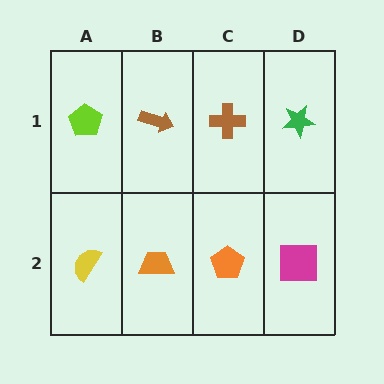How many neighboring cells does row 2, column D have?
2.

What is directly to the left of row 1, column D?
A brown cross.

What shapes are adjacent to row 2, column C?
A brown cross (row 1, column C), an orange trapezoid (row 2, column B), a magenta square (row 2, column D).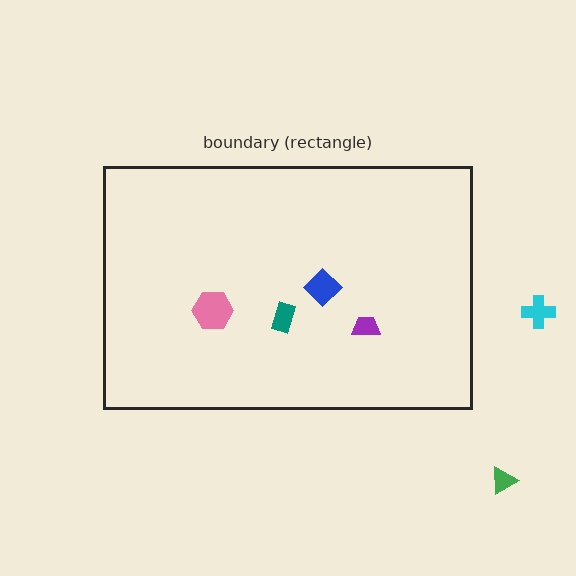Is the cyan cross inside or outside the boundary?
Outside.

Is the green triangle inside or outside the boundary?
Outside.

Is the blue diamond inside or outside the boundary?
Inside.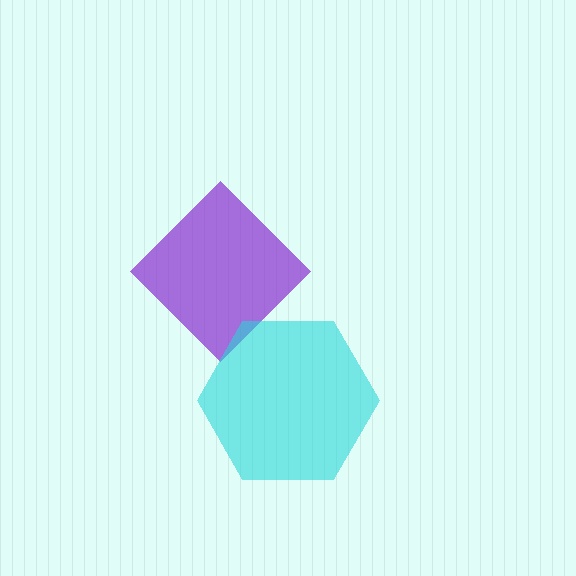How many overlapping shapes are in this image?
There are 2 overlapping shapes in the image.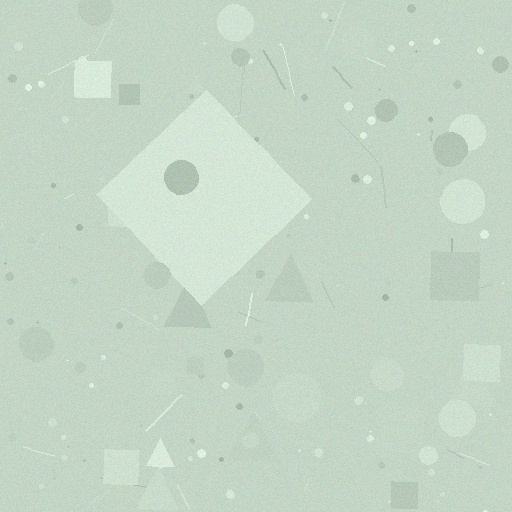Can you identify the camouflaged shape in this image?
The camouflaged shape is a diamond.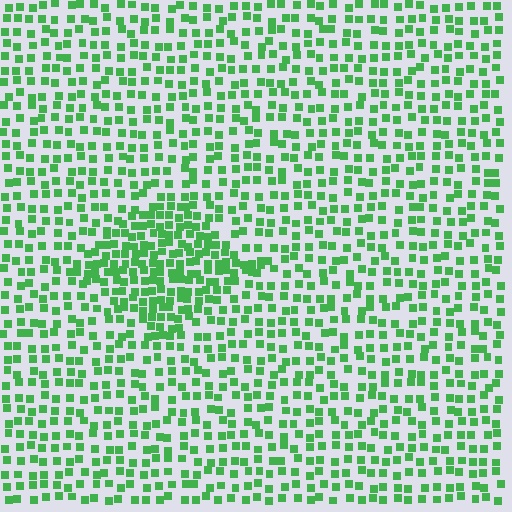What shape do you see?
I see a diamond.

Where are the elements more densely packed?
The elements are more densely packed inside the diamond boundary.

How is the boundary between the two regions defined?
The boundary is defined by a change in element density (approximately 1.9x ratio). All elements are the same color, size, and shape.